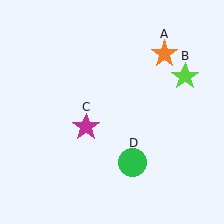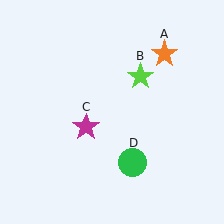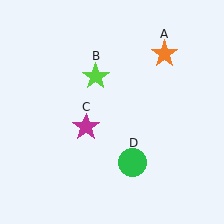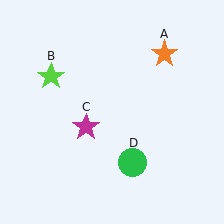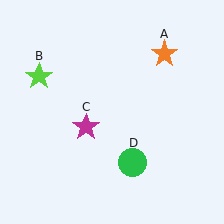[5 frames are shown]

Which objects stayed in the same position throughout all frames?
Orange star (object A) and magenta star (object C) and green circle (object D) remained stationary.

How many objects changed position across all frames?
1 object changed position: lime star (object B).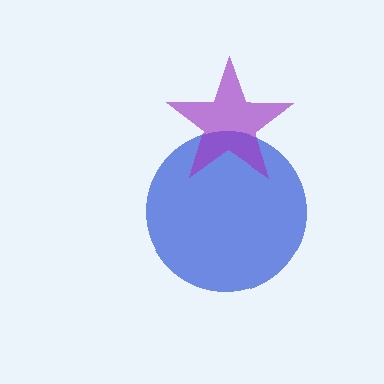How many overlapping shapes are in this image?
There are 2 overlapping shapes in the image.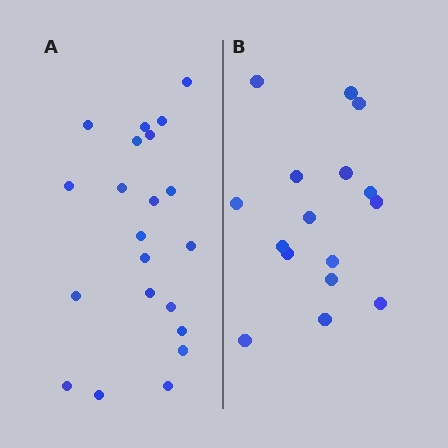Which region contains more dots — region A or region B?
Region A (the left region) has more dots.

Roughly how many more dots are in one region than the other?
Region A has about 5 more dots than region B.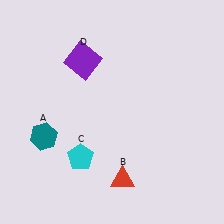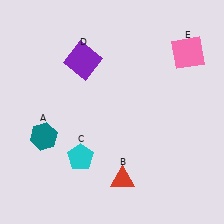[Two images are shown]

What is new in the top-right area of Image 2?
A pink square (E) was added in the top-right area of Image 2.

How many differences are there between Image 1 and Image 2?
There is 1 difference between the two images.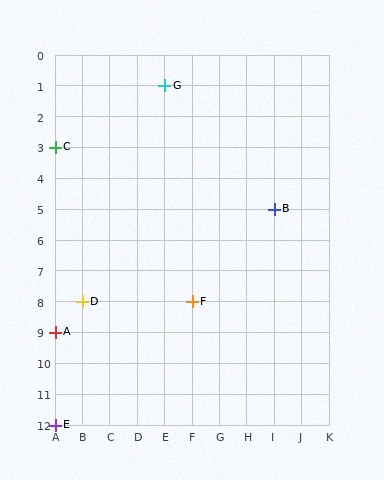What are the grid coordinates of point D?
Point D is at grid coordinates (B, 8).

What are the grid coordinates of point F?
Point F is at grid coordinates (F, 8).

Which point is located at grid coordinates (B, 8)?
Point D is at (B, 8).